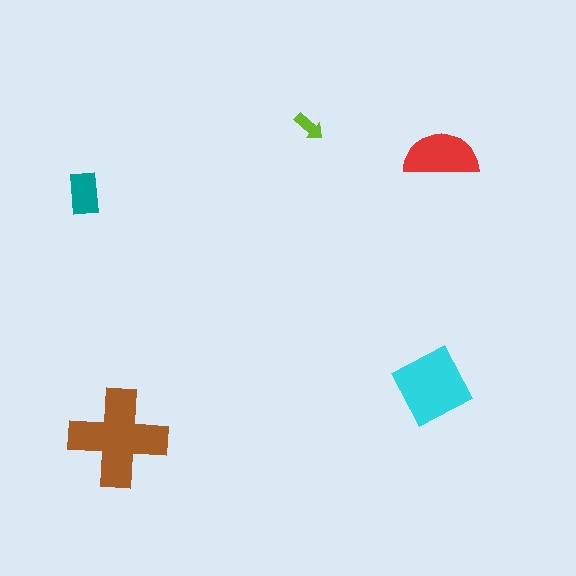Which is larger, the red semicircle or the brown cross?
The brown cross.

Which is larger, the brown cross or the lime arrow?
The brown cross.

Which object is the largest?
The brown cross.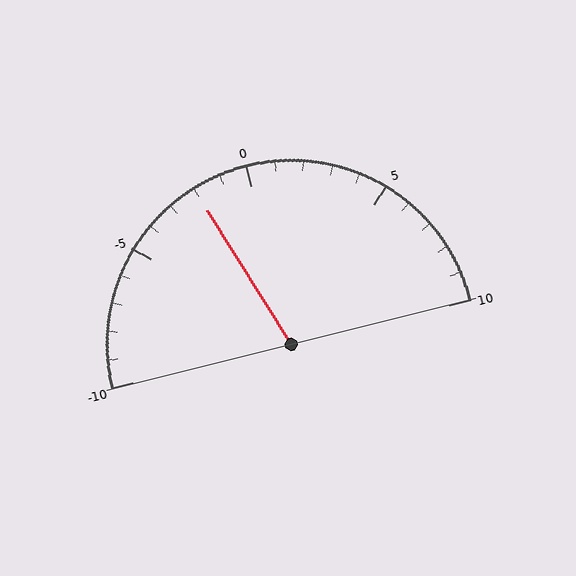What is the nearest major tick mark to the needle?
The nearest major tick mark is 0.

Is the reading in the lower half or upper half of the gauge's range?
The reading is in the lower half of the range (-10 to 10).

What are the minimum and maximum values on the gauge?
The gauge ranges from -10 to 10.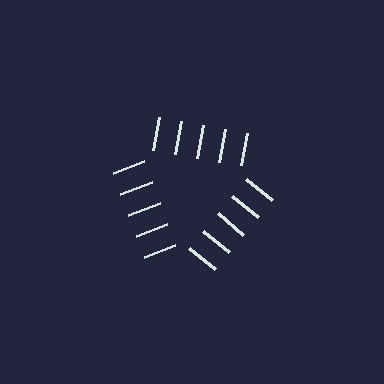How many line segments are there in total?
15 — 5 along each of the 3 edges.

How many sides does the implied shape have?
3 sides — the line-ends trace a triangle.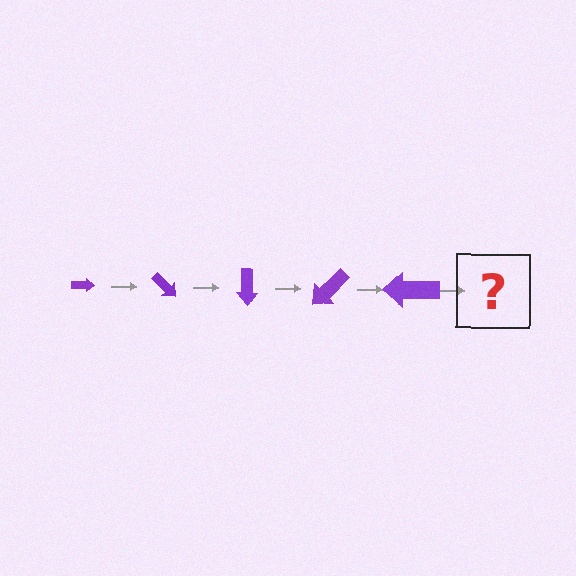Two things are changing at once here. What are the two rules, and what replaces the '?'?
The two rules are that the arrow grows larger each step and it rotates 45 degrees each step. The '?' should be an arrow, larger than the previous one and rotated 225 degrees from the start.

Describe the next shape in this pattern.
It should be an arrow, larger than the previous one and rotated 225 degrees from the start.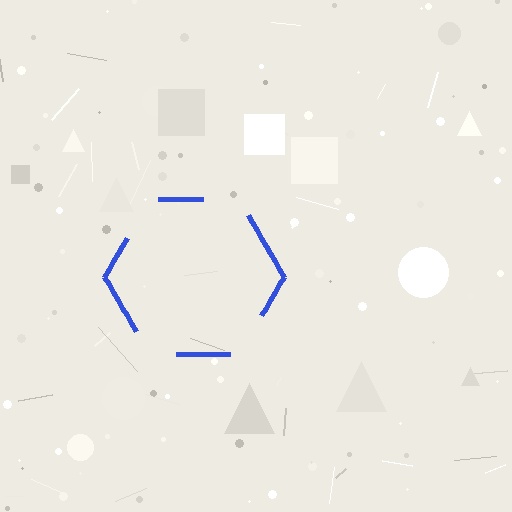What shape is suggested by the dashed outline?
The dashed outline suggests a hexagon.